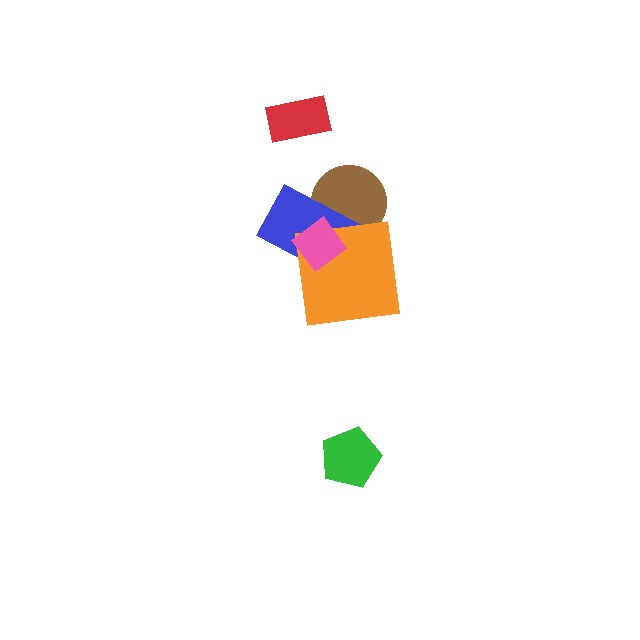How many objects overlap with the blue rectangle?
3 objects overlap with the blue rectangle.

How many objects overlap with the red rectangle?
0 objects overlap with the red rectangle.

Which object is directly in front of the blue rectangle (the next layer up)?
The orange square is directly in front of the blue rectangle.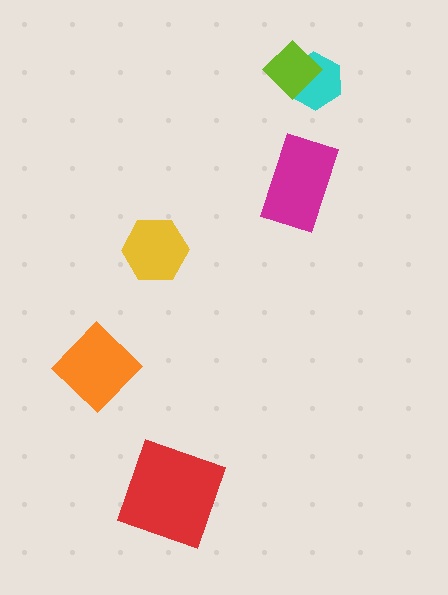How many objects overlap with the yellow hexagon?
0 objects overlap with the yellow hexagon.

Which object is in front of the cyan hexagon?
The lime diamond is in front of the cyan hexagon.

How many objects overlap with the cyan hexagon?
1 object overlaps with the cyan hexagon.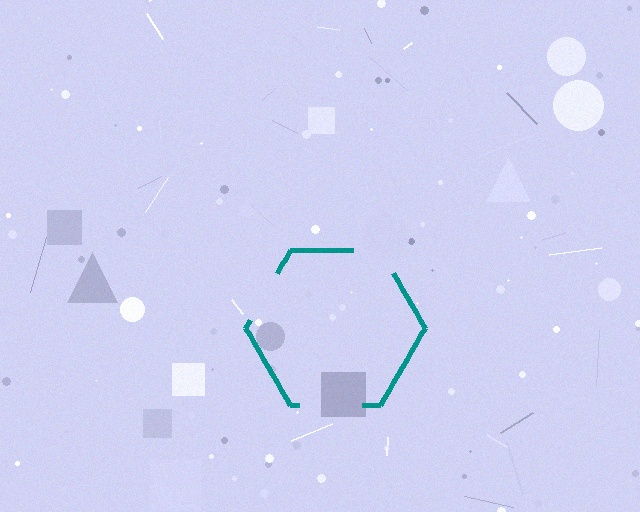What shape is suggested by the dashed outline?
The dashed outline suggests a hexagon.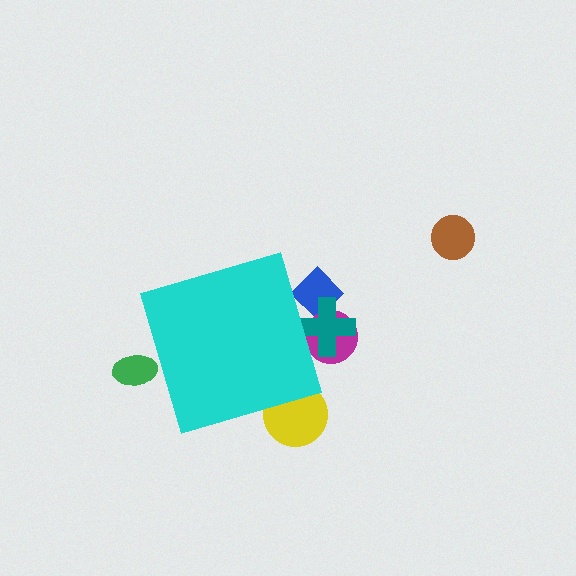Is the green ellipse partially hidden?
Yes, the green ellipse is partially hidden behind the cyan diamond.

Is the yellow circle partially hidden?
Yes, the yellow circle is partially hidden behind the cyan diamond.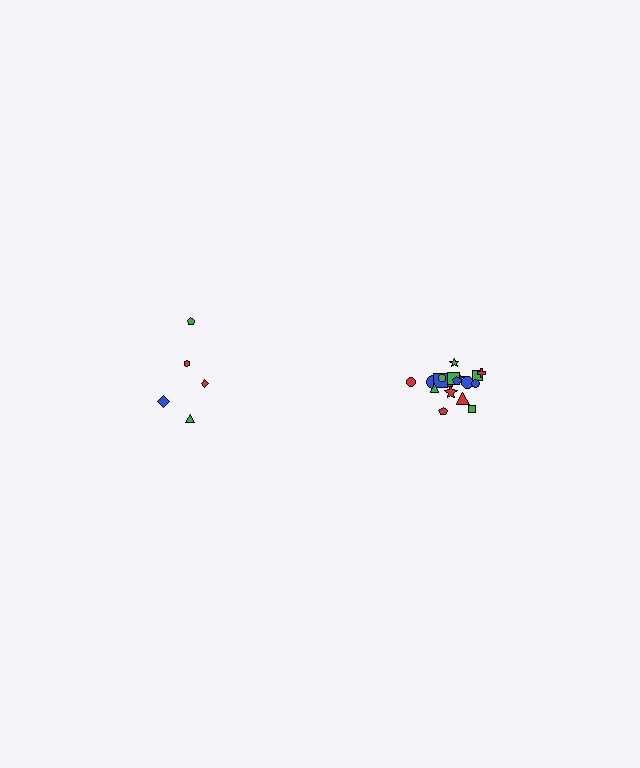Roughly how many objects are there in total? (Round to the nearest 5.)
Roughly 25 objects in total.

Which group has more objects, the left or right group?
The right group.